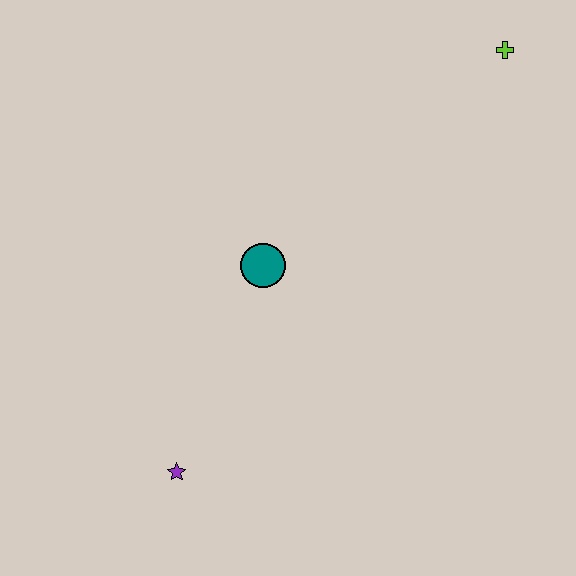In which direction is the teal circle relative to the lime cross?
The teal circle is to the left of the lime cross.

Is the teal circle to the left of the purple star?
No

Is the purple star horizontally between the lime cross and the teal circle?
No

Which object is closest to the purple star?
The teal circle is closest to the purple star.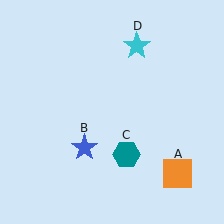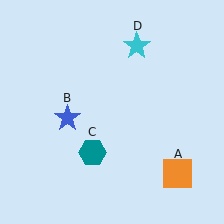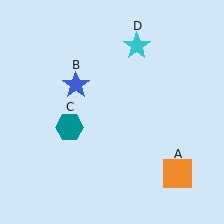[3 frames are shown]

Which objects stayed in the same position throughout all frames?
Orange square (object A) and cyan star (object D) remained stationary.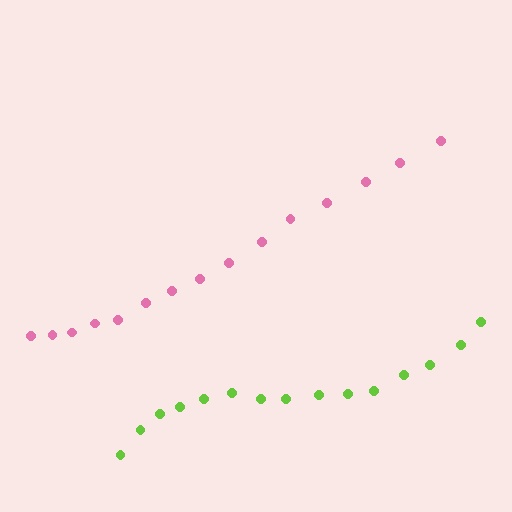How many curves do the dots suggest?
There are 2 distinct paths.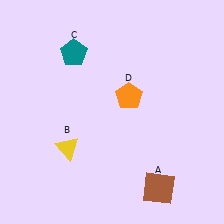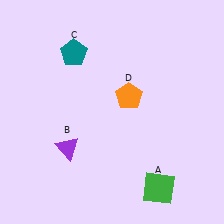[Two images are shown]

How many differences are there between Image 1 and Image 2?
There are 2 differences between the two images.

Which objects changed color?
A changed from brown to green. B changed from yellow to purple.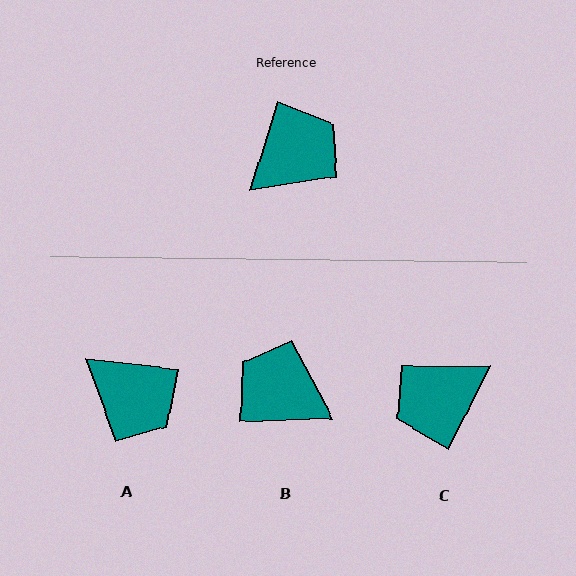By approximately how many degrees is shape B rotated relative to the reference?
Approximately 110 degrees counter-clockwise.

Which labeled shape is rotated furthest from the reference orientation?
C, about 171 degrees away.